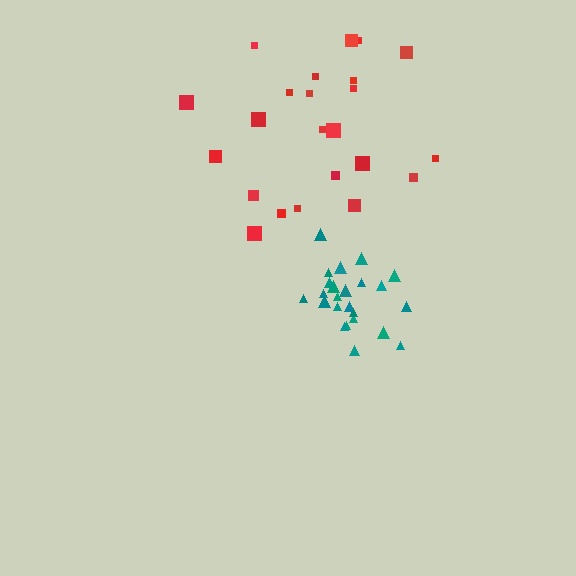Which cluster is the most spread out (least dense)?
Red.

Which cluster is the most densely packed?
Teal.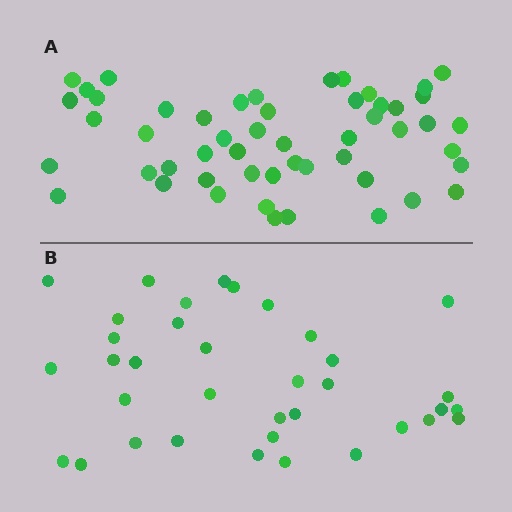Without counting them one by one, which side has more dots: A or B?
Region A (the top region) has more dots.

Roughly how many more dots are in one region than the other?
Region A has approximately 15 more dots than region B.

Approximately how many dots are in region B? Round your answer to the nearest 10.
About 40 dots. (The exact count is 36, which rounds to 40.)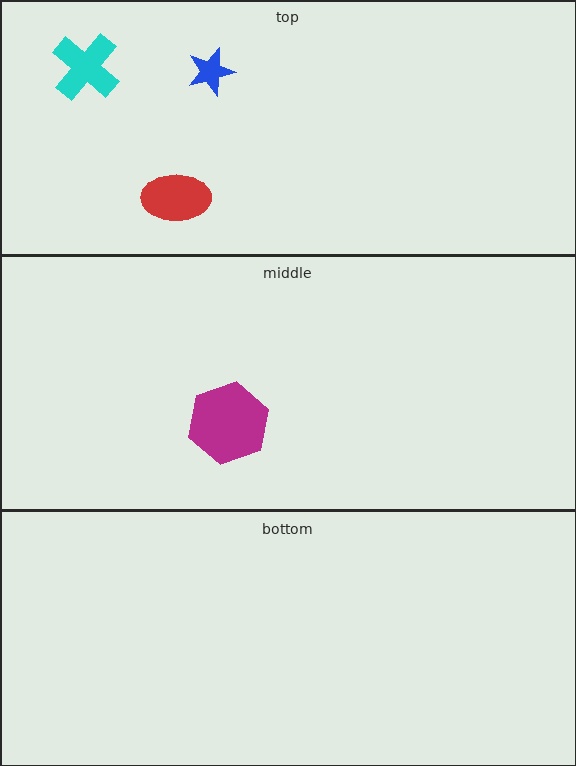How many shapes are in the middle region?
1.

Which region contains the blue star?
The top region.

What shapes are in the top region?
The red ellipse, the cyan cross, the blue star.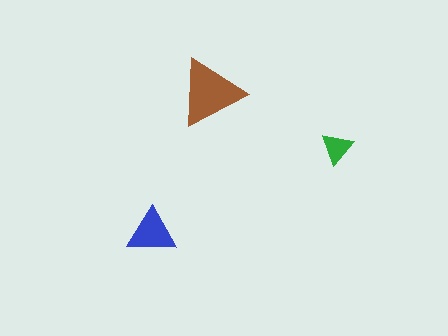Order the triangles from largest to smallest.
the brown one, the blue one, the green one.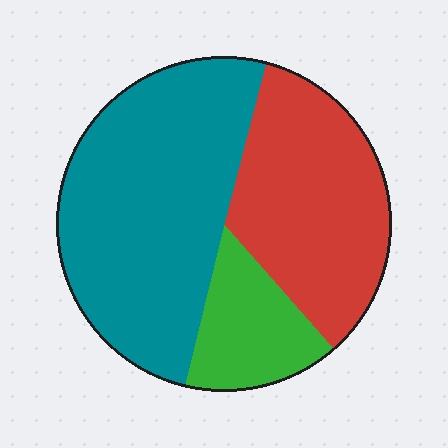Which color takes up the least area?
Green, at roughly 15%.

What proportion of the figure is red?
Red takes up about one third (1/3) of the figure.